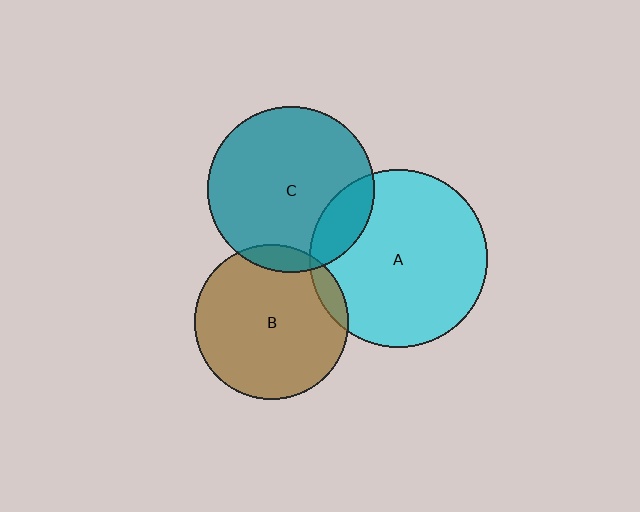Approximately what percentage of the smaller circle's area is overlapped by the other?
Approximately 15%.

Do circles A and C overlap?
Yes.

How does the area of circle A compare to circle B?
Approximately 1.3 times.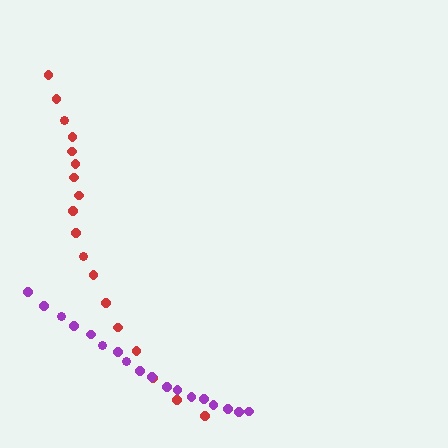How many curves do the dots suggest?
There are 2 distinct paths.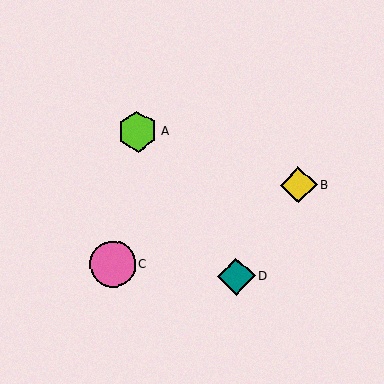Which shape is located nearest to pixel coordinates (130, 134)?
The lime hexagon (labeled A) at (137, 132) is nearest to that location.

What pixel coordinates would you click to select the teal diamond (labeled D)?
Click at (236, 276) to select the teal diamond D.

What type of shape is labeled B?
Shape B is a yellow diamond.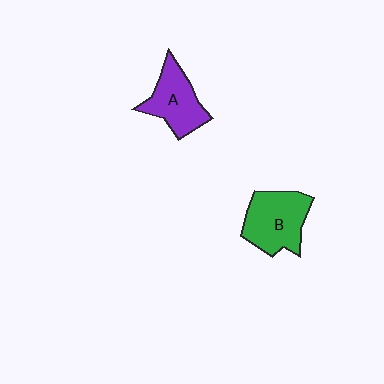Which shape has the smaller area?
Shape A (purple).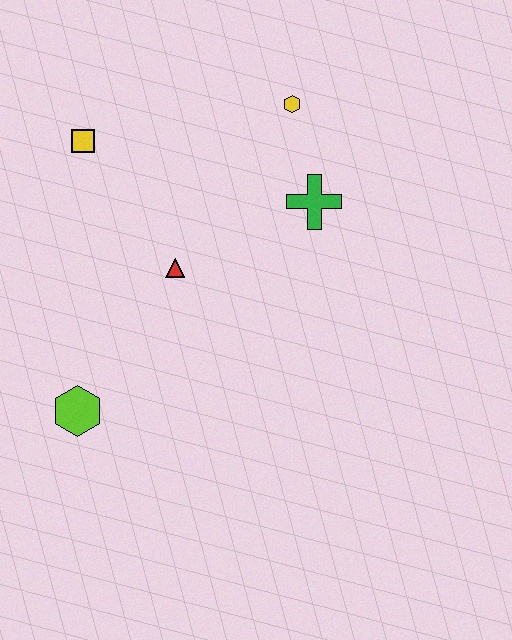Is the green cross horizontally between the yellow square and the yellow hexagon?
No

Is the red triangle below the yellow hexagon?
Yes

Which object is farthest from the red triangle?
The yellow hexagon is farthest from the red triangle.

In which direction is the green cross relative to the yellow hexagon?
The green cross is below the yellow hexagon.